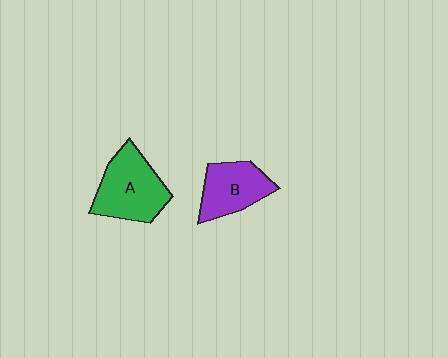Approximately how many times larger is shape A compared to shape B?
Approximately 1.3 times.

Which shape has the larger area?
Shape A (green).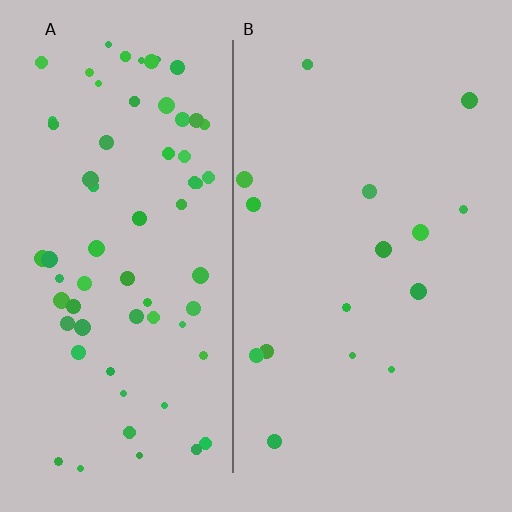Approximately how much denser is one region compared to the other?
Approximately 4.4× — region A over region B.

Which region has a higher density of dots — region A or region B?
A (the left).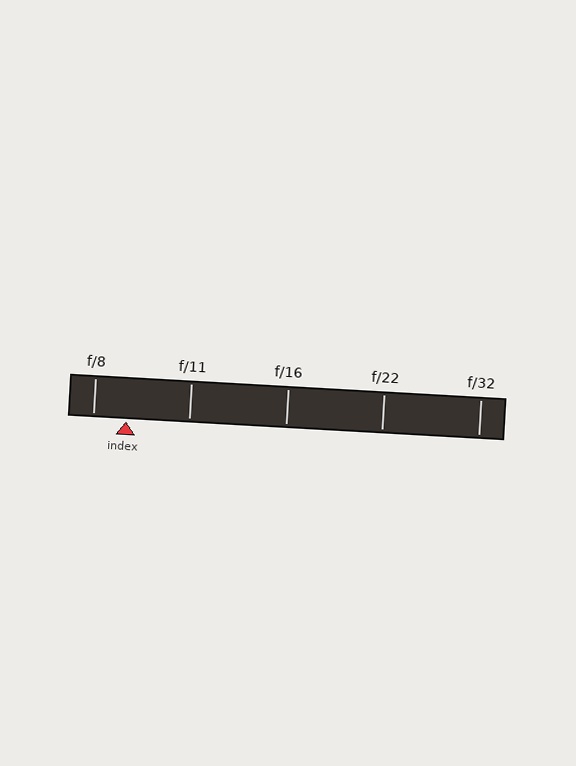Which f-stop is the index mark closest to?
The index mark is closest to f/8.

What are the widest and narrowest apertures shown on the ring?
The widest aperture shown is f/8 and the narrowest is f/32.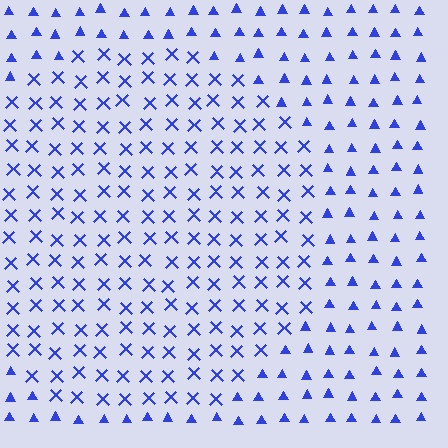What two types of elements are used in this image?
The image uses X marks inside the circle region and triangles outside it.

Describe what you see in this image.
The image is filled with small blue elements arranged in a uniform grid. A circle-shaped region contains X marks, while the surrounding area contains triangles. The boundary is defined purely by the change in element shape.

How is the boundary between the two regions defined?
The boundary is defined by a change in element shape: X marks inside vs. triangles outside. All elements share the same color and spacing.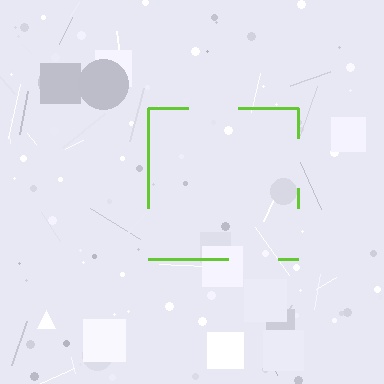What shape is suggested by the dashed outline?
The dashed outline suggests a square.